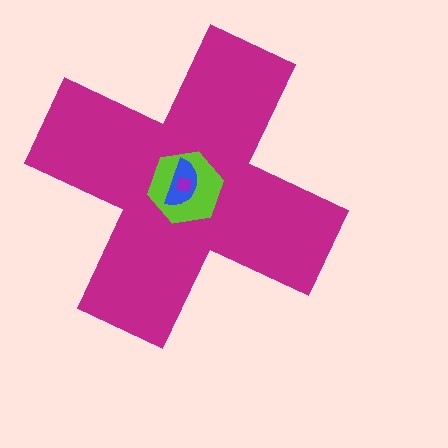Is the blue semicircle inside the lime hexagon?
Yes.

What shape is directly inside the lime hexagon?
The blue semicircle.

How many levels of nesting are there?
4.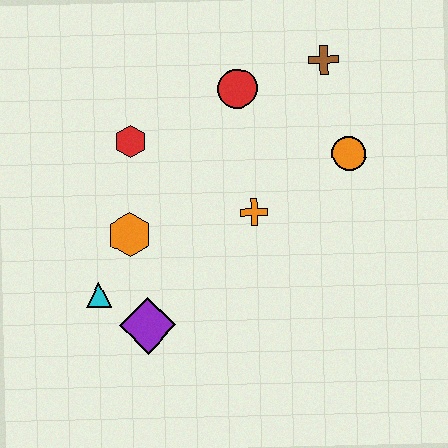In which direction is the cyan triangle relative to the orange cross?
The cyan triangle is to the left of the orange cross.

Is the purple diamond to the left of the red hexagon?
No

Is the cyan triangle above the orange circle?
No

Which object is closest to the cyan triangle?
The purple diamond is closest to the cyan triangle.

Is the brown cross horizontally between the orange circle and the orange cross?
Yes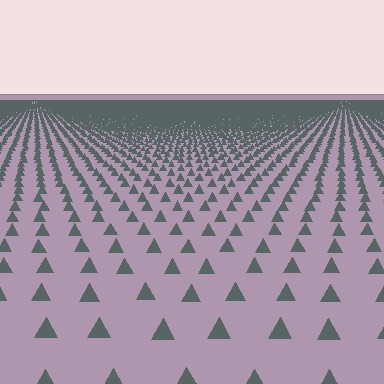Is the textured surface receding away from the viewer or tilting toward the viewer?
The surface is receding away from the viewer. Texture elements get smaller and denser toward the top.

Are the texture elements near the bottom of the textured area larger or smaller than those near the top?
Larger. Near the bottom, elements are closer to the viewer and appear at a bigger on-screen size.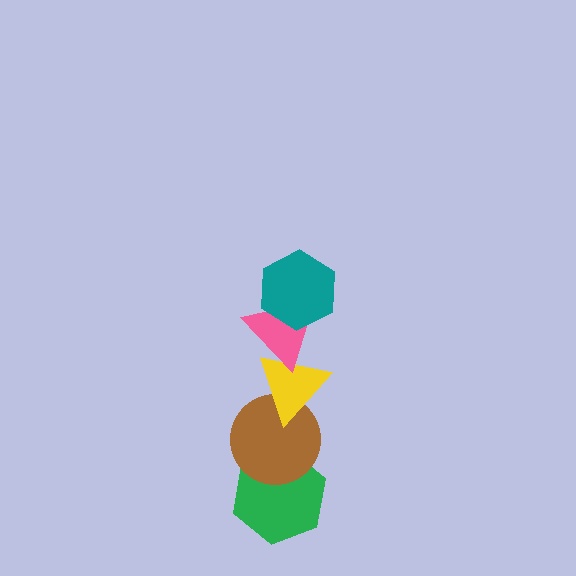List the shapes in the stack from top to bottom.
From top to bottom: the teal hexagon, the pink triangle, the yellow triangle, the brown circle, the green hexagon.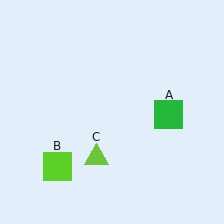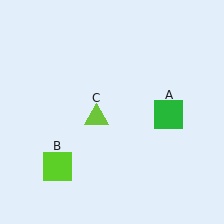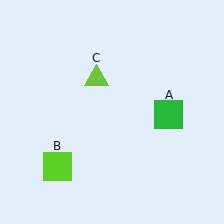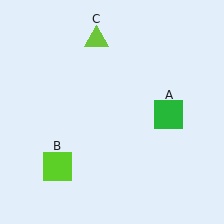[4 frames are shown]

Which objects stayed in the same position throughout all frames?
Green square (object A) and lime square (object B) remained stationary.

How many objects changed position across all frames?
1 object changed position: lime triangle (object C).